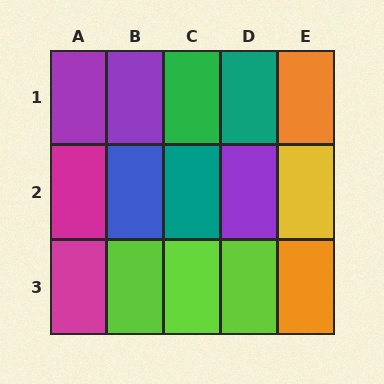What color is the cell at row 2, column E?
Yellow.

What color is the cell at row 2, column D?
Purple.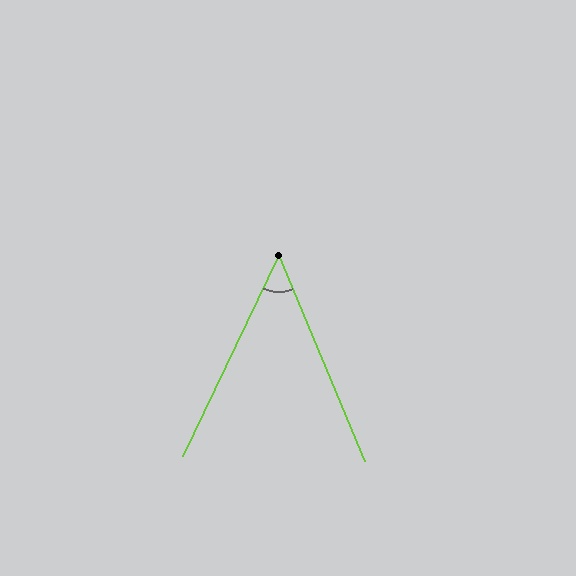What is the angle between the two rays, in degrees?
Approximately 48 degrees.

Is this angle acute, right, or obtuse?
It is acute.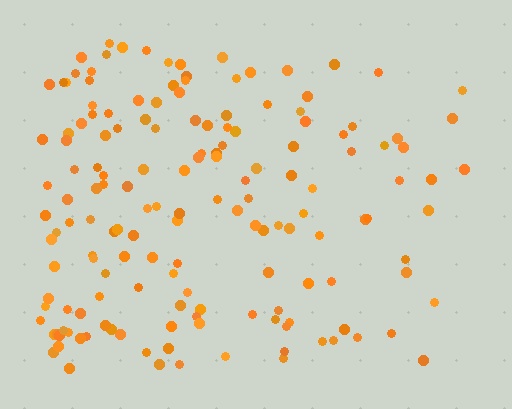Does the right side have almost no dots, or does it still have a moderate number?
Still a moderate number, just noticeably fewer than the left.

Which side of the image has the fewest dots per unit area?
The right.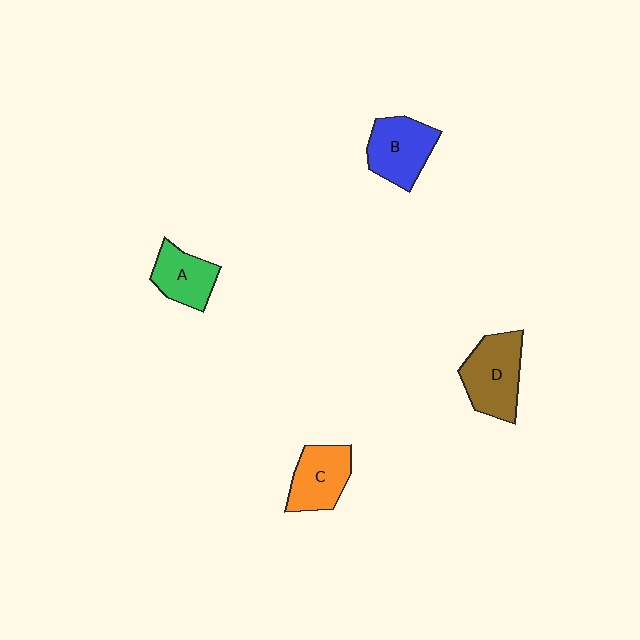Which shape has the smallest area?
Shape A (green).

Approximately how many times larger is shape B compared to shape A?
Approximately 1.2 times.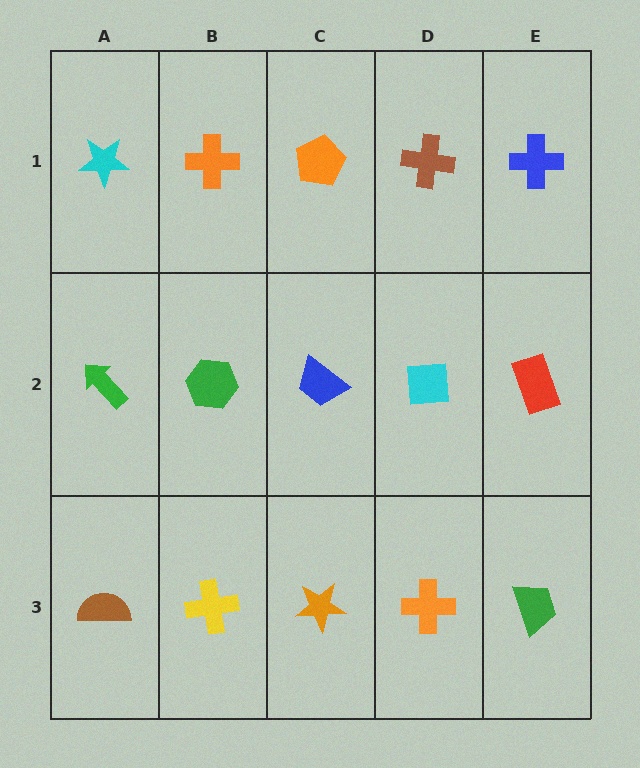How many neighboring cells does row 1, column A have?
2.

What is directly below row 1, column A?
A green arrow.